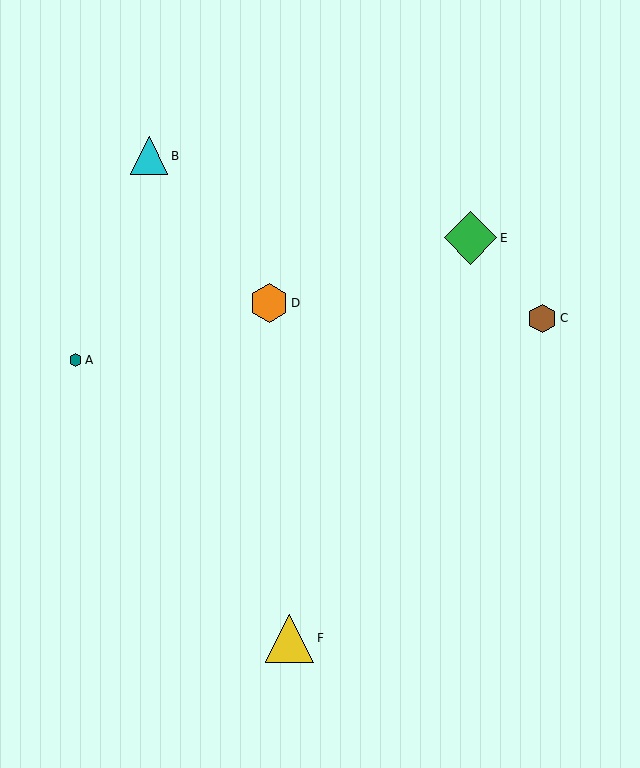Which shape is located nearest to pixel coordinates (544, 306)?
The brown hexagon (labeled C) at (542, 318) is nearest to that location.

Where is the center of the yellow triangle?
The center of the yellow triangle is at (290, 638).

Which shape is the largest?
The green diamond (labeled E) is the largest.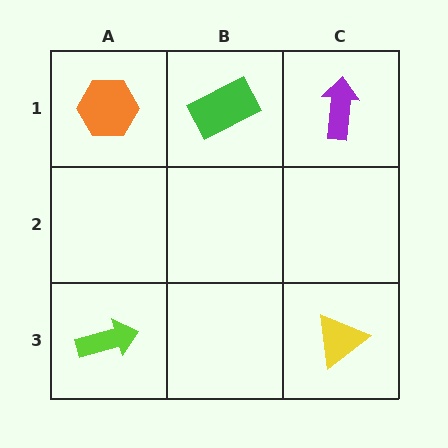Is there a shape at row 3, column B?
No, that cell is empty.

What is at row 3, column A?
A lime arrow.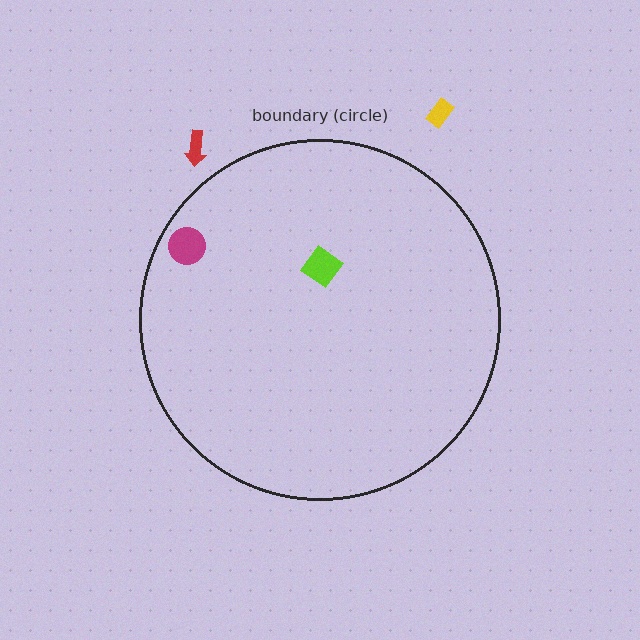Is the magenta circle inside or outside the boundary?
Inside.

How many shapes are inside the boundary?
2 inside, 2 outside.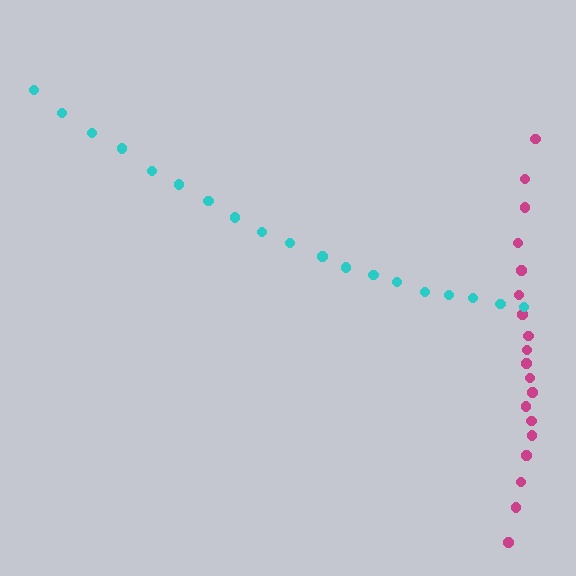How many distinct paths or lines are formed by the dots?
There are 2 distinct paths.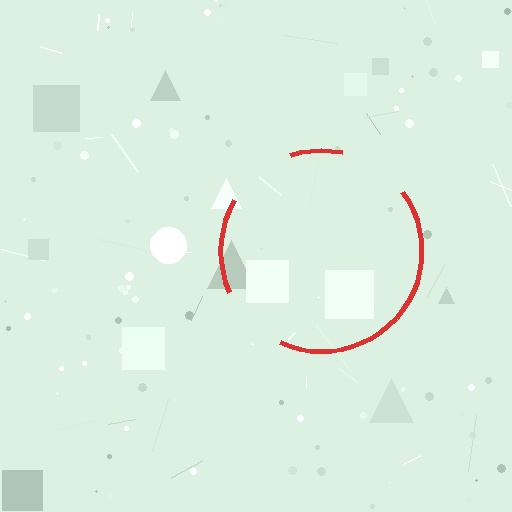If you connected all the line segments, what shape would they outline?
They would outline a circle.